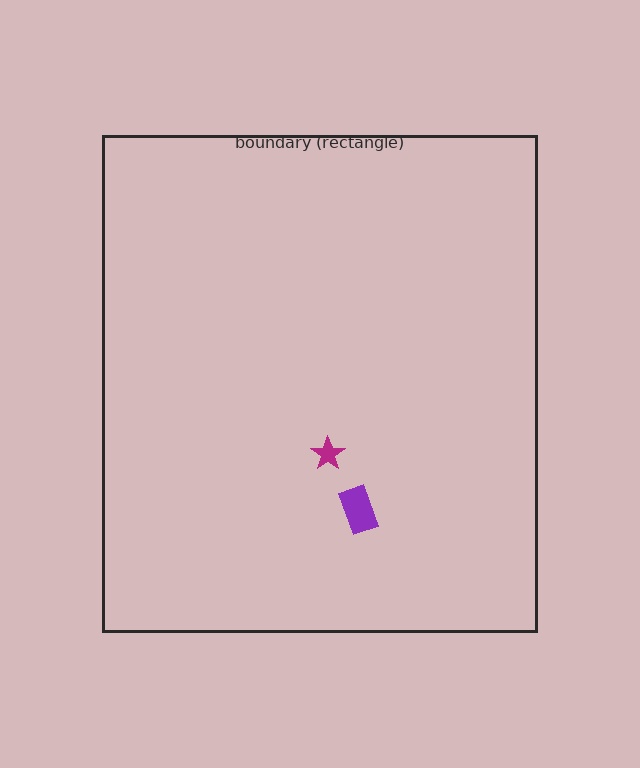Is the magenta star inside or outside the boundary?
Inside.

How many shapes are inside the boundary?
2 inside, 0 outside.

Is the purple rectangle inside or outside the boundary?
Inside.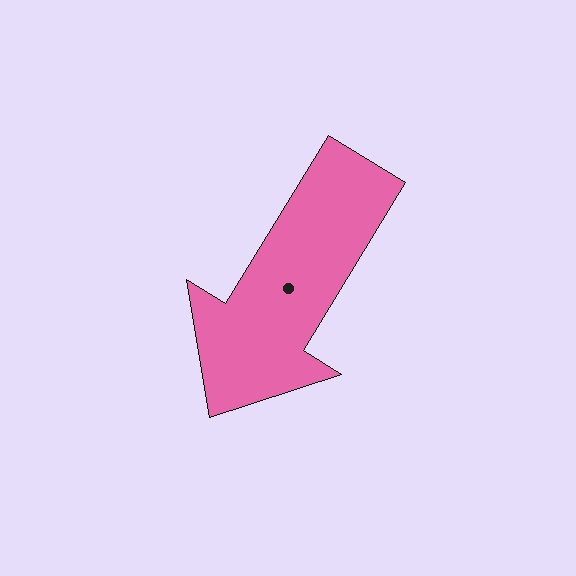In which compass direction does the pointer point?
Southwest.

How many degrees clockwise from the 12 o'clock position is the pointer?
Approximately 211 degrees.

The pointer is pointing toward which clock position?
Roughly 7 o'clock.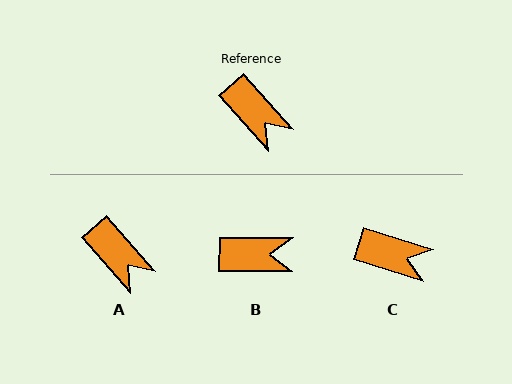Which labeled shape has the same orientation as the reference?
A.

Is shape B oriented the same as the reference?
No, it is off by about 48 degrees.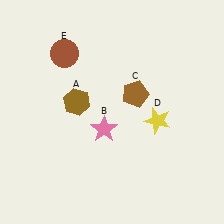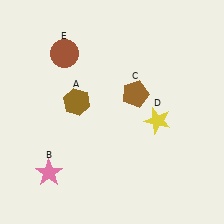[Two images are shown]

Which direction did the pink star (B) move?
The pink star (B) moved left.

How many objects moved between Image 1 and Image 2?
1 object moved between the two images.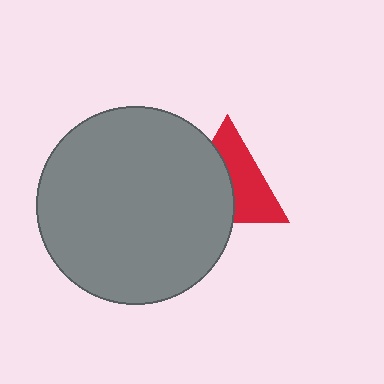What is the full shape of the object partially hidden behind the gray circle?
The partially hidden object is a red triangle.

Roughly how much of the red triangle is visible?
About half of it is visible (roughly 51%).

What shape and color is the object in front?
The object in front is a gray circle.